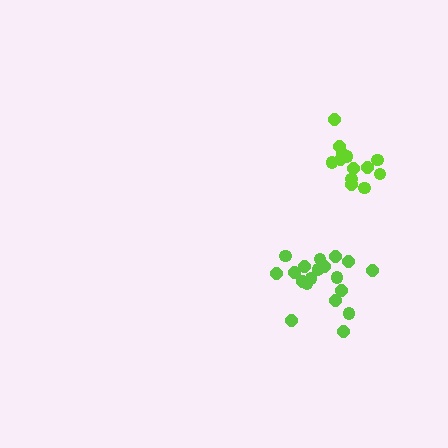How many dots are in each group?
Group 1: 19 dots, Group 2: 13 dots (32 total).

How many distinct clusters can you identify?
There are 2 distinct clusters.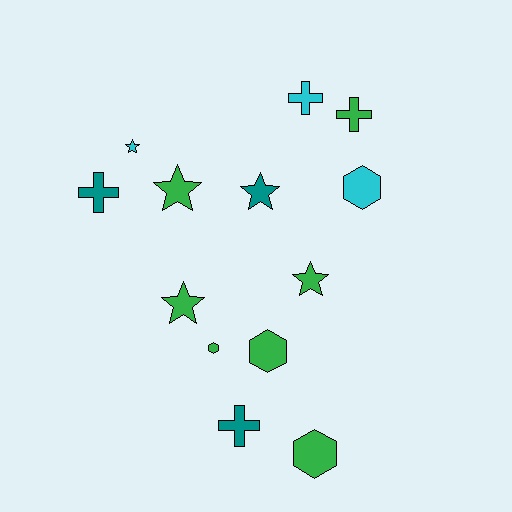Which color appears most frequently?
Green, with 7 objects.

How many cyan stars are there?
There is 1 cyan star.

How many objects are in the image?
There are 13 objects.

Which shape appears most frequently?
Star, with 5 objects.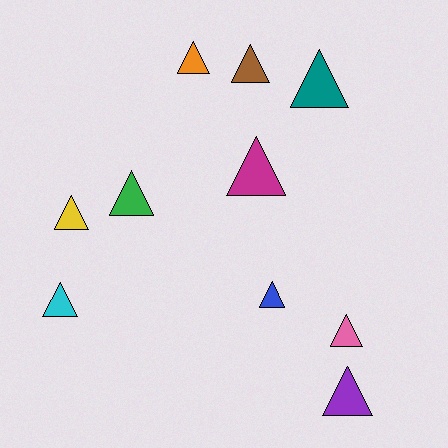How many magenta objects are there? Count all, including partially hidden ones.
There is 1 magenta object.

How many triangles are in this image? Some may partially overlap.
There are 10 triangles.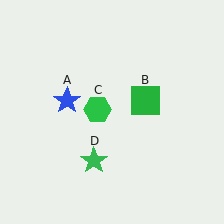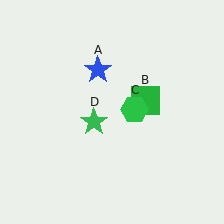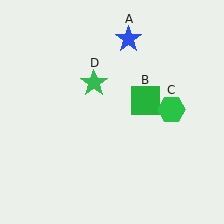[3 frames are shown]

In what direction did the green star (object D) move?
The green star (object D) moved up.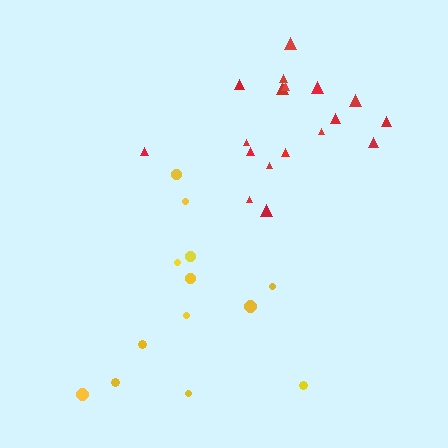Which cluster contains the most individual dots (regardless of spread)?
Red (18).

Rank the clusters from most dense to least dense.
red, yellow.